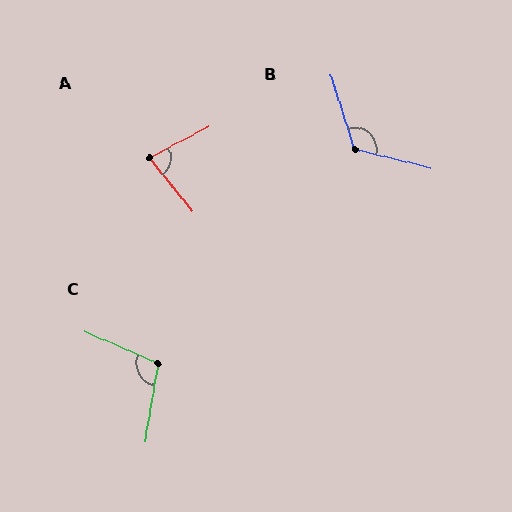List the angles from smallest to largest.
A (79°), C (103°), B (121°).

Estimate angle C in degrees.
Approximately 103 degrees.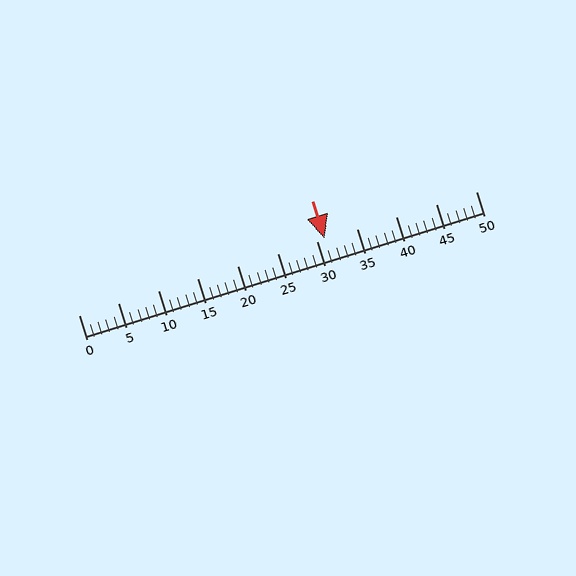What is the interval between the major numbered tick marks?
The major tick marks are spaced 5 units apart.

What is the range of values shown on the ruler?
The ruler shows values from 0 to 50.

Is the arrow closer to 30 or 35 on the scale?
The arrow is closer to 30.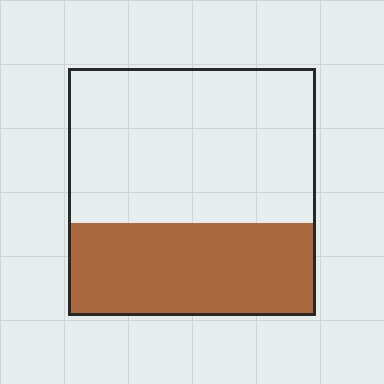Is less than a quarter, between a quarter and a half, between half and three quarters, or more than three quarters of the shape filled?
Between a quarter and a half.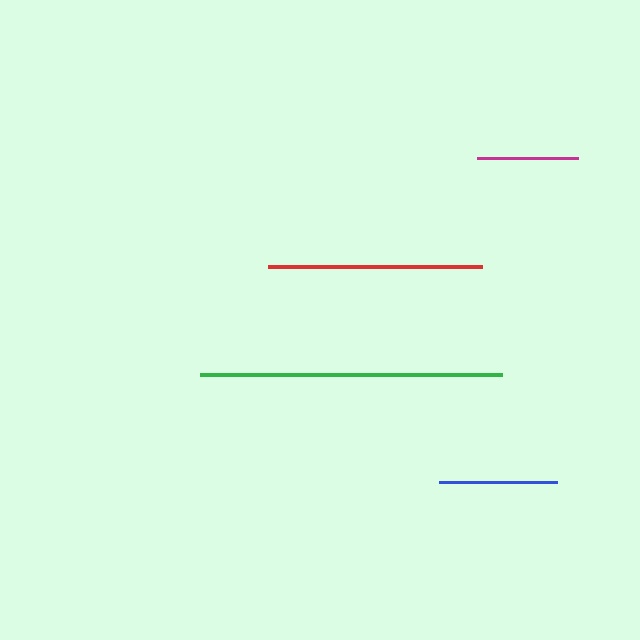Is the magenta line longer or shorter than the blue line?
The blue line is longer than the magenta line.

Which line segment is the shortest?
The magenta line is the shortest at approximately 102 pixels.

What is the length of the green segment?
The green segment is approximately 302 pixels long.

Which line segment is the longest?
The green line is the longest at approximately 302 pixels.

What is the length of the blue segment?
The blue segment is approximately 118 pixels long.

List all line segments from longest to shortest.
From longest to shortest: green, red, blue, magenta.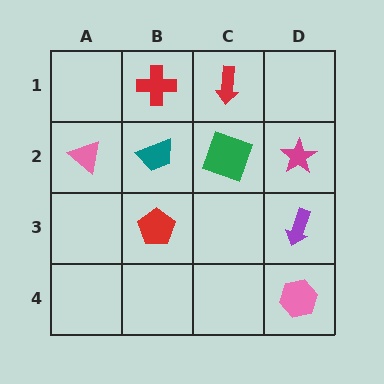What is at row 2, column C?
A green square.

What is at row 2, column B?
A teal trapezoid.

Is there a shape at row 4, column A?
No, that cell is empty.